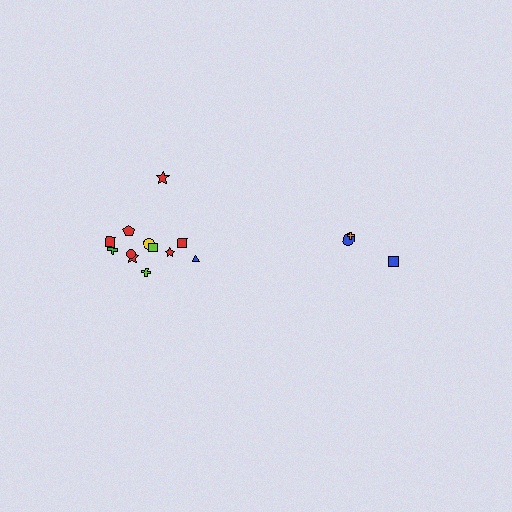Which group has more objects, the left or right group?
The left group.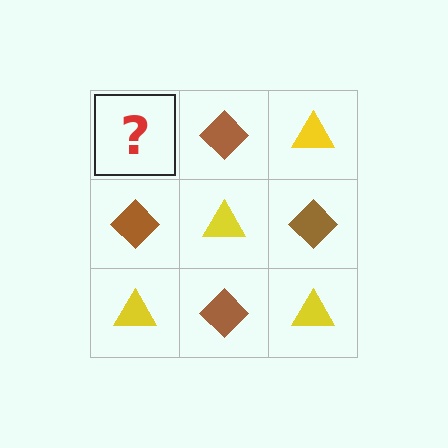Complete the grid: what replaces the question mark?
The question mark should be replaced with a yellow triangle.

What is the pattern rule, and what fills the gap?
The rule is that it alternates yellow triangle and brown diamond in a checkerboard pattern. The gap should be filled with a yellow triangle.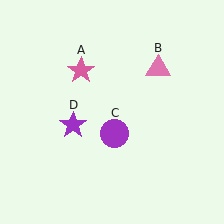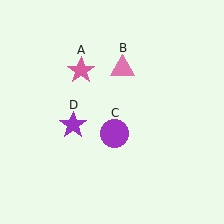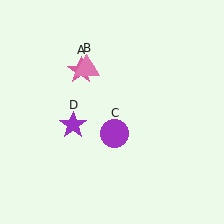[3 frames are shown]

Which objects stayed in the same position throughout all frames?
Pink star (object A) and purple circle (object C) and purple star (object D) remained stationary.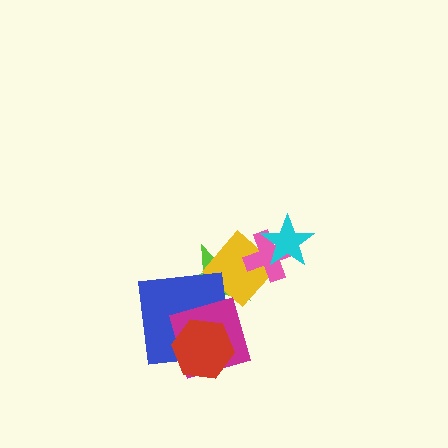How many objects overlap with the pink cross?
3 objects overlap with the pink cross.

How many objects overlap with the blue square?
3 objects overlap with the blue square.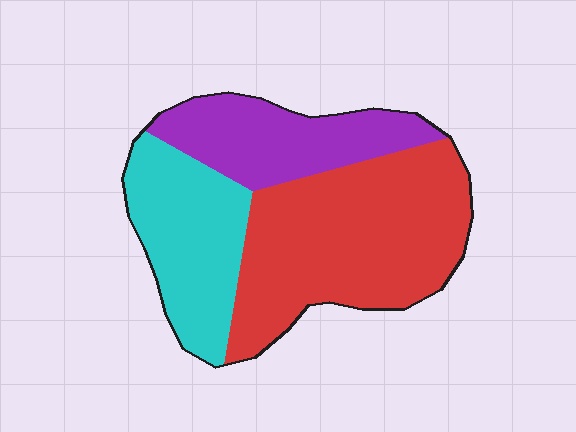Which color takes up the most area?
Red, at roughly 50%.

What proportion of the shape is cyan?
Cyan covers roughly 25% of the shape.